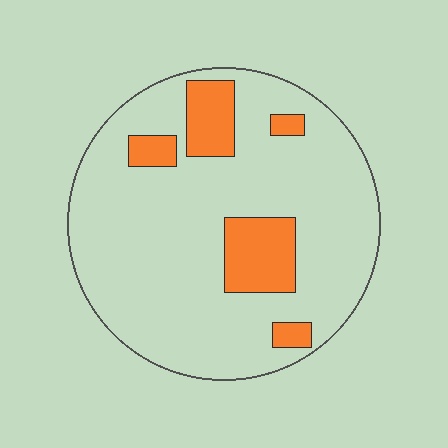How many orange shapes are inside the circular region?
5.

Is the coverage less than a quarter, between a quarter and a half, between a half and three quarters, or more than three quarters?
Less than a quarter.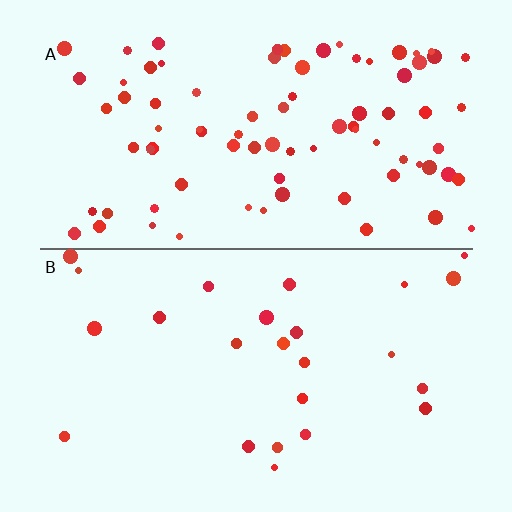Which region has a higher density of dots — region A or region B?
A (the top).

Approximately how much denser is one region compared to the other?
Approximately 3.4× — region A over region B.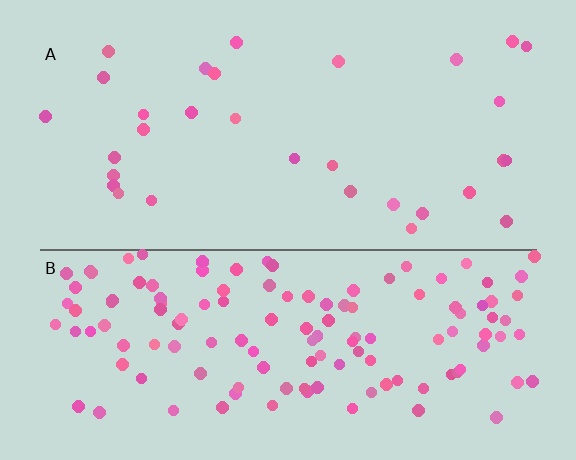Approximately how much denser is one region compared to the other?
Approximately 4.3× — region B over region A.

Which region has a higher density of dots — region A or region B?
B (the bottom).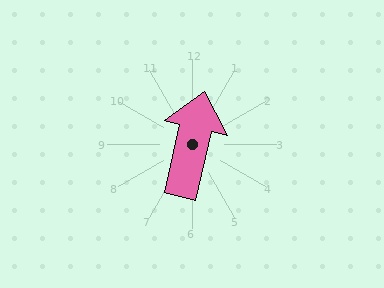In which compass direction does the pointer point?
North.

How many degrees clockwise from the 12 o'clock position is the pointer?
Approximately 13 degrees.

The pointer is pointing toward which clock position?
Roughly 12 o'clock.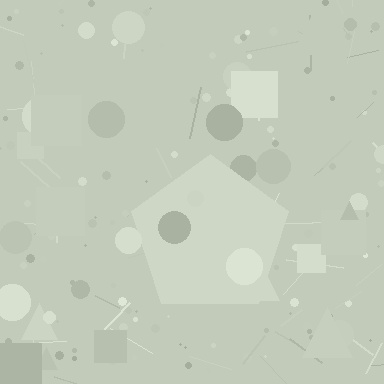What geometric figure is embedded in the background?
A pentagon is embedded in the background.